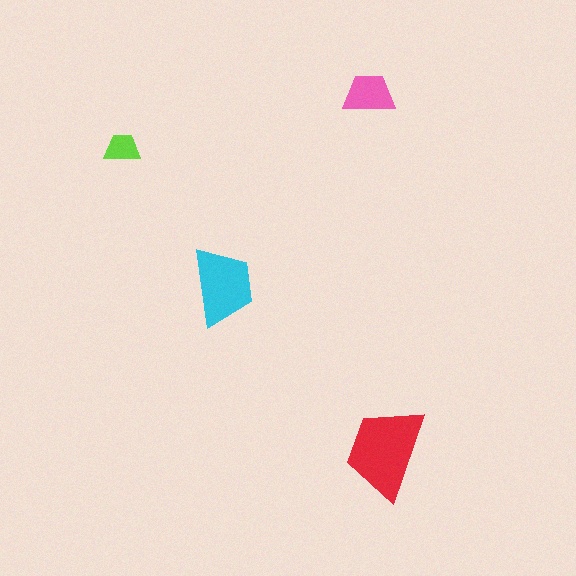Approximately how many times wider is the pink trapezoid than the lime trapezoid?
About 1.5 times wider.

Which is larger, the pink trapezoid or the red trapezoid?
The red one.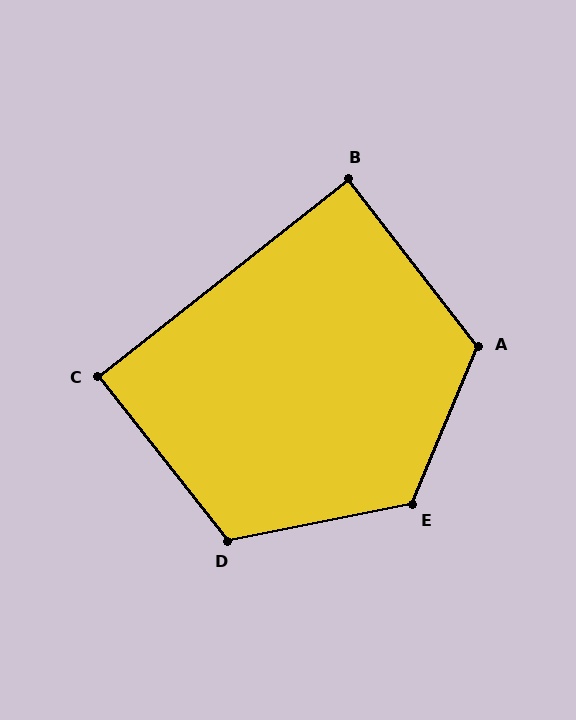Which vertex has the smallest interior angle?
B, at approximately 90 degrees.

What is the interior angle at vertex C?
Approximately 90 degrees (approximately right).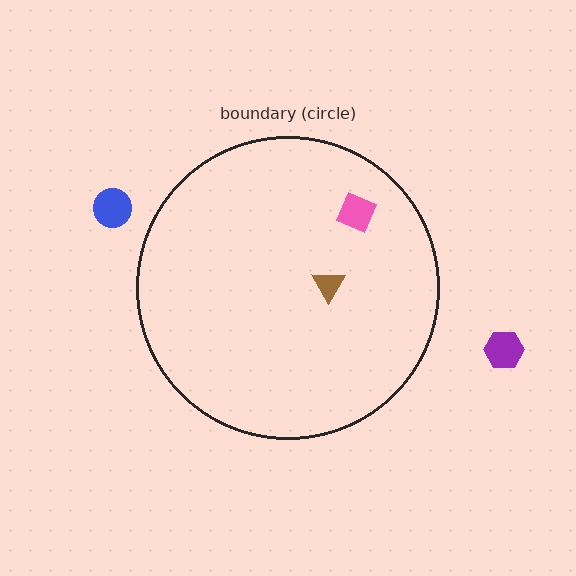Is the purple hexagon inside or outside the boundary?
Outside.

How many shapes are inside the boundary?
2 inside, 2 outside.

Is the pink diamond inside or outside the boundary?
Inside.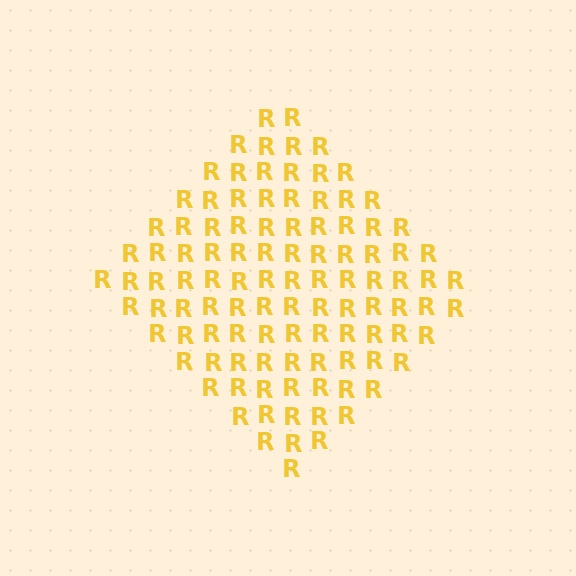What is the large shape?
The large shape is a diamond.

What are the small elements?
The small elements are letter R's.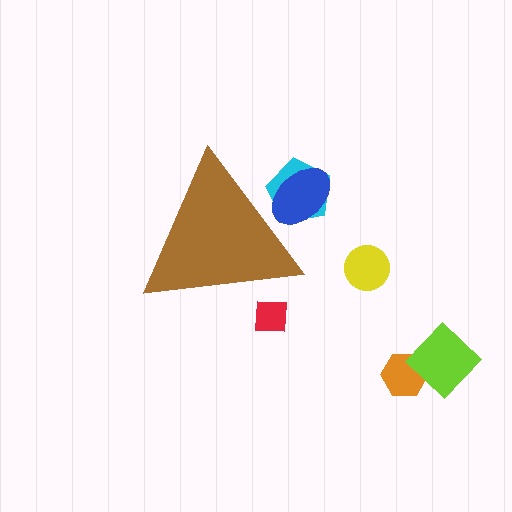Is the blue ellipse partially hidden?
Yes, the blue ellipse is partially hidden behind the brown triangle.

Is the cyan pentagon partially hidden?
Yes, the cyan pentagon is partially hidden behind the brown triangle.